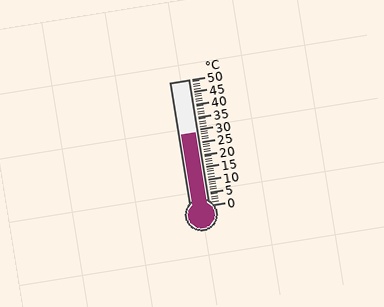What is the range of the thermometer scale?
The thermometer scale ranges from 0°C to 50°C.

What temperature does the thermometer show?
The thermometer shows approximately 29°C.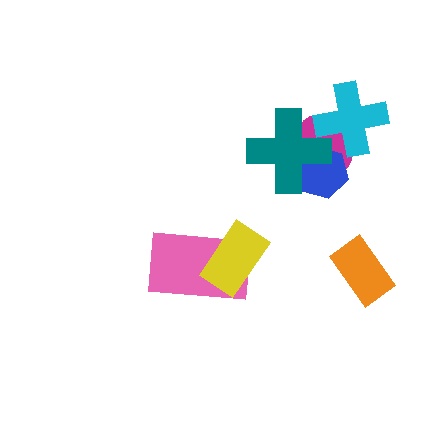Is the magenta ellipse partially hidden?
Yes, it is partially covered by another shape.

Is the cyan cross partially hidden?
Yes, it is partially covered by another shape.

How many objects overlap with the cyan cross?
2 objects overlap with the cyan cross.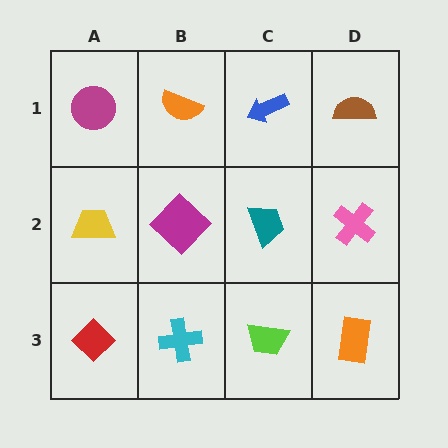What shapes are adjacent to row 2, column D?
A brown semicircle (row 1, column D), an orange rectangle (row 3, column D), a teal trapezoid (row 2, column C).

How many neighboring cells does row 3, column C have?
3.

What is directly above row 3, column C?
A teal trapezoid.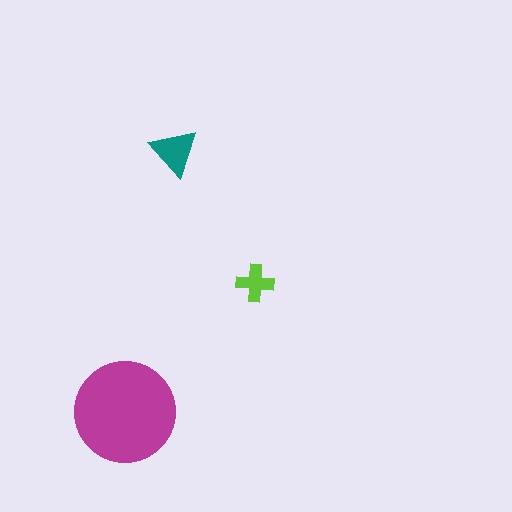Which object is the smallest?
The lime cross.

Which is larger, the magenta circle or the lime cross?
The magenta circle.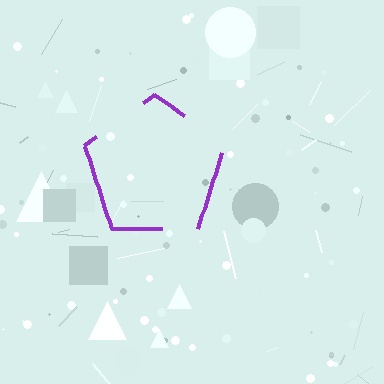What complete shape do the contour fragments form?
The contour fragments form a pentagon.